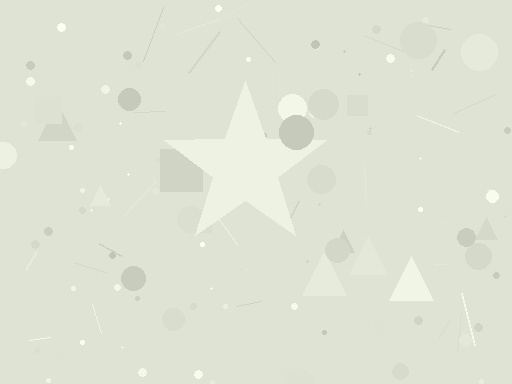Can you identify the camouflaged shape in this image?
The camouflaged shape is a star.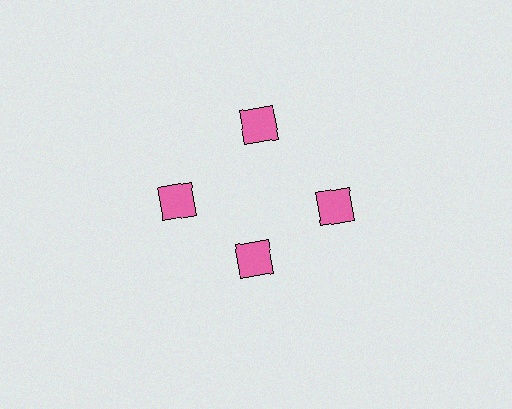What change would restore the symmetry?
The symmetry would be restored by moving it outward, back onto the ring so that all 4 squares sit at equal angles and equal distance from the center.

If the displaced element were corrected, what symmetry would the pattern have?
It would have 4-fold rotational symmetry — the pattern would map onto itself every 90 degrees.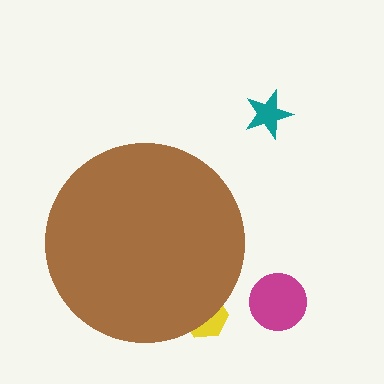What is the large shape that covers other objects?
A brown circle.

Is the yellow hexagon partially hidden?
Yes, the yellow hexagon is partially hidden behind the brown circle.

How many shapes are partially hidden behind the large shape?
1 shape is partially hidden.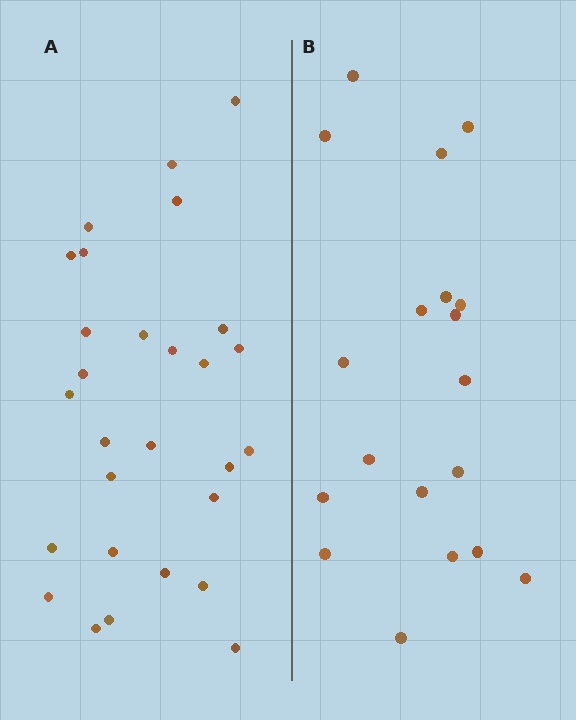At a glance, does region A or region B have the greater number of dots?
Region A (the left region) has more dots.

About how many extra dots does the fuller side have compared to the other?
Region A has roughly 8 or so more dots than region B.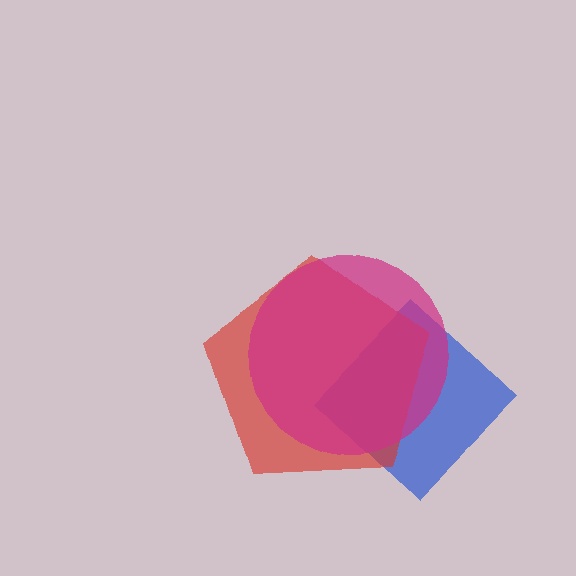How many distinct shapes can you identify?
There are 3 distinct shapes: a blue diamond, a red pentagon, a magenta circle.